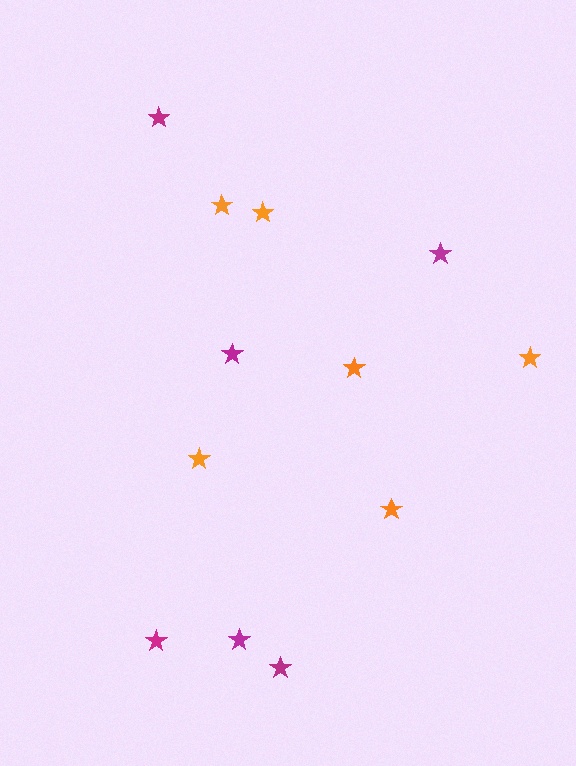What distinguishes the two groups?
There are 2 groups: one group of orange stars (6) and one group of magenta stars (6).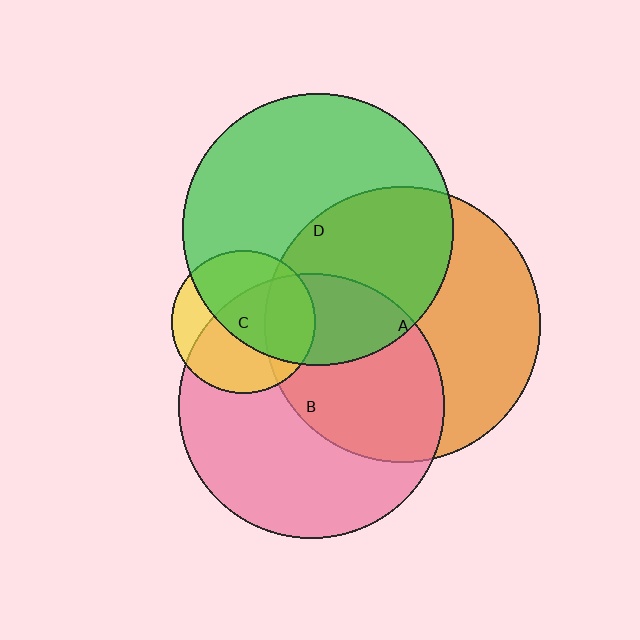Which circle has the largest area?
Circle A (orange).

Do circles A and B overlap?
Yes.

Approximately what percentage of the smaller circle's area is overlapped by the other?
Approximately 45%.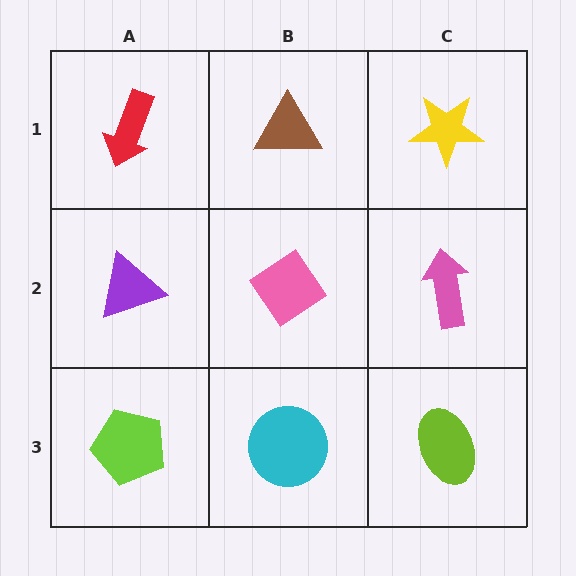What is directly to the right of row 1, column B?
A yellow star.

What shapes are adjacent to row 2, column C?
A yellow star (row 1, column C), a lime ellipse (row 3, column C), a pink diamond (row 2, column B).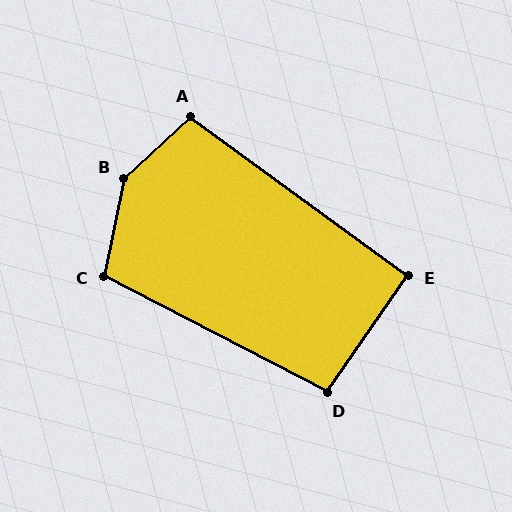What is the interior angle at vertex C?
Approximately 106 degrees (obtuse).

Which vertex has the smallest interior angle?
E, at approximately 91 degrees.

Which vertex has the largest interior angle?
B, at approximately 144 degrees.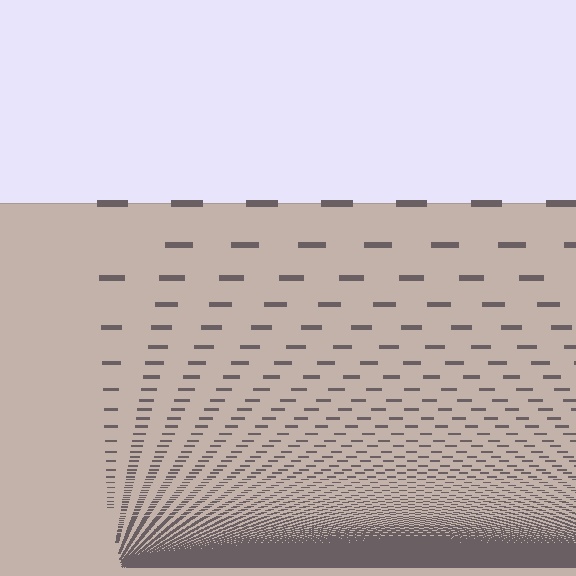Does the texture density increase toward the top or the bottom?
Density increases toward the bottom.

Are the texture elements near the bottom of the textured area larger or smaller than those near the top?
Smaller. The gradient is inverted — elements near the bottom are smaller and denser.